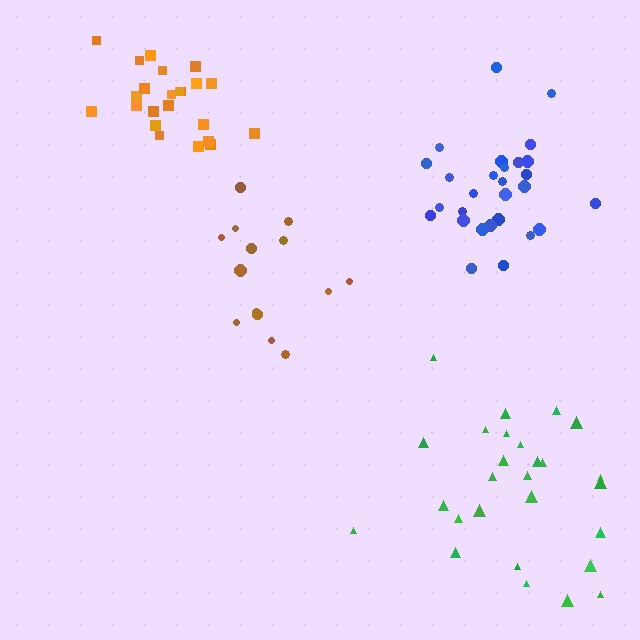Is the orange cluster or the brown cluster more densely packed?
Orange.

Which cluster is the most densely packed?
Orange.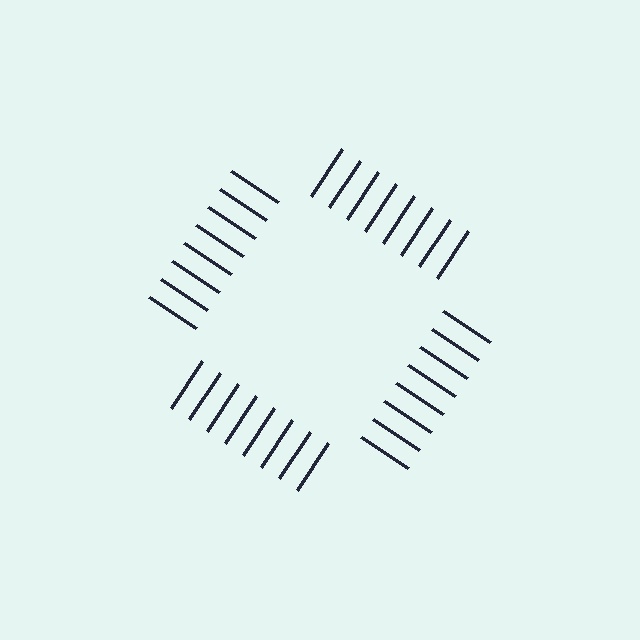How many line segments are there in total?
32 — 8 along each of the 4 edges.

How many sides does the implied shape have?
4 sides — the line-ends trace a square.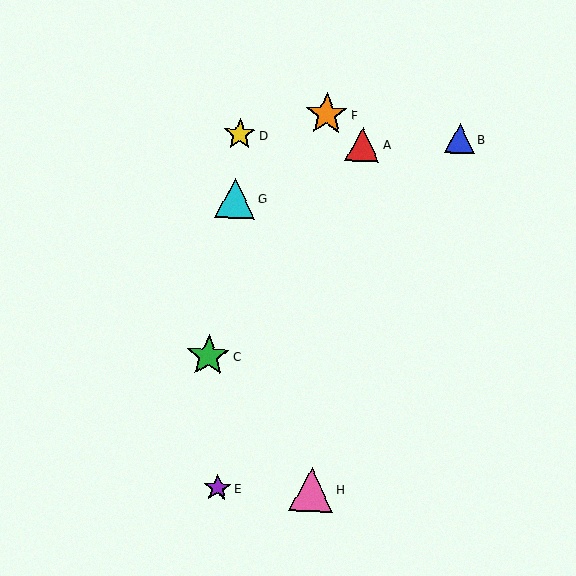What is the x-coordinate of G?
Object G is at x≈235.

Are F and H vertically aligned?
Yes, both are at x≈327.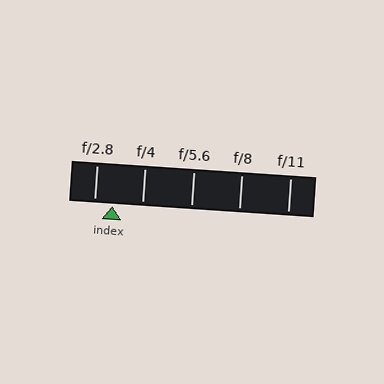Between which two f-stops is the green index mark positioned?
The index mark is between f/2.8 and f/4.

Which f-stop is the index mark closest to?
The index mark is closest to f/2.8.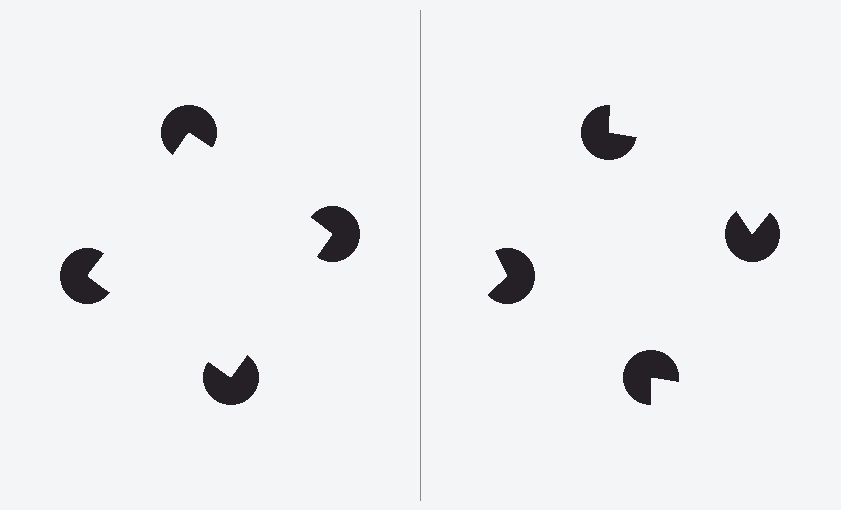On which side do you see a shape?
An illusory square appears on the left side. On the right side the wedge cuts are rotated, so no coherent shape forms.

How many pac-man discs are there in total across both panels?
8 — 4 on each side.